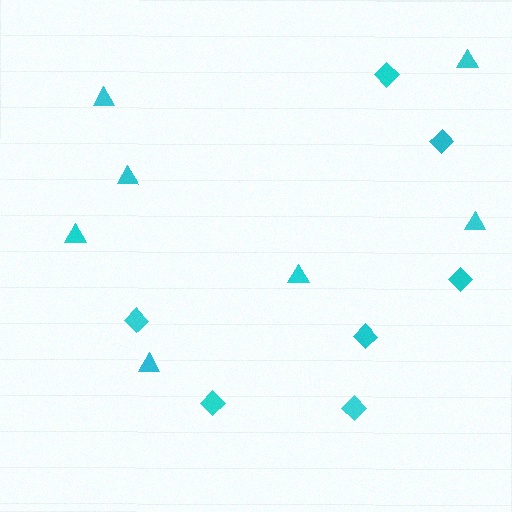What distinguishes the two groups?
There are 2 groups: one group of triangles (7) and one group of diamonds (7).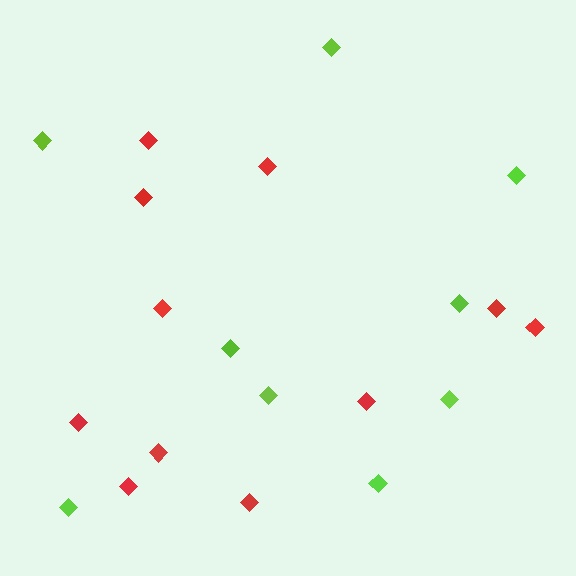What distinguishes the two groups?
There are 2 groups: one group of lime diamonds (9) and one group of red diamonds (11).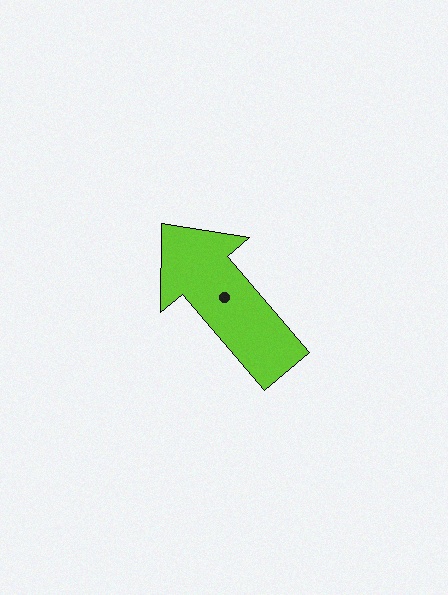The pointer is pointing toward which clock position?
Roughly 11 o'clock.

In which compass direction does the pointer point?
Northwest.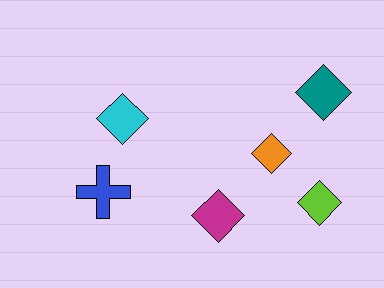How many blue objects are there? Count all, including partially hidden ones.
There is 1 blue object.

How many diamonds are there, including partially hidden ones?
There are 5 diamonds.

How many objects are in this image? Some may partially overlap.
There are 6 objects.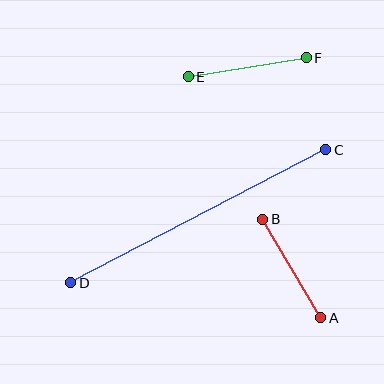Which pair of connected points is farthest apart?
Points C and D are farthest apart.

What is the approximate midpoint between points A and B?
The midpoint is at approximately (292, 269) pixels.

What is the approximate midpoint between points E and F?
The midpoint is at approximately (247, 67) pixels.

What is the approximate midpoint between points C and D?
The midpoint is at approximately (198, 216) pixels.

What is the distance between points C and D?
The distance is approximately 288 pixels.